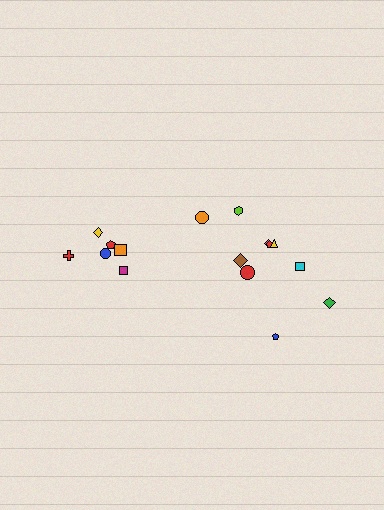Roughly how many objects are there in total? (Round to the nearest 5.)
Roughly 15 objects in total.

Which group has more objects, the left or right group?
The right group.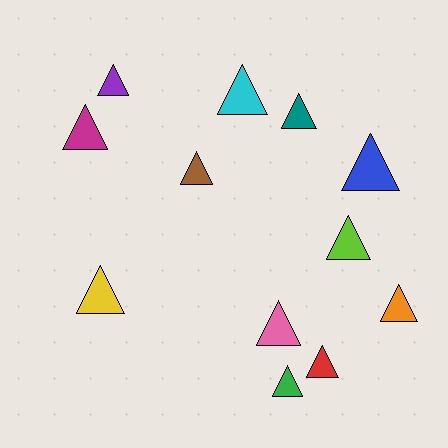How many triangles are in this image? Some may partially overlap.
There are 12 triangles.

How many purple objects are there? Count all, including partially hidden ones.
There is 1 purple object.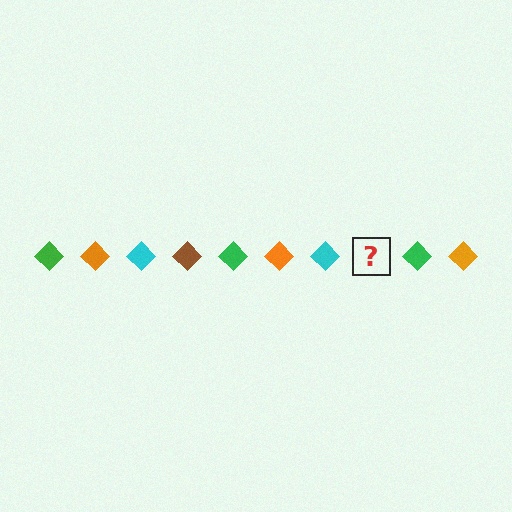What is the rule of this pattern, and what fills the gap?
The rule is that the pattern cycles through green, orange, cyan, brown diamonds. The gap should be filled with a brown diamond.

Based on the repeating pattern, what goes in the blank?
The blank should be a brown diamond.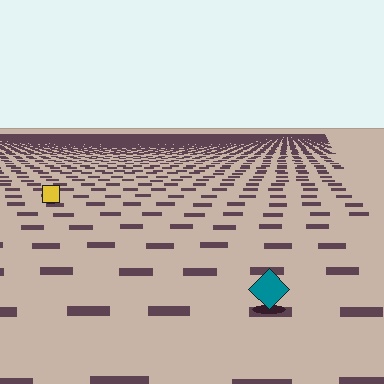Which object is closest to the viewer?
The teal diamond is closest. The texture marks near it are larger and more spread out.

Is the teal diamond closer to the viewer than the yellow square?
Yes. The teal diamond is closer — you can tell from the texture gradient: the ground texture is coarser near it.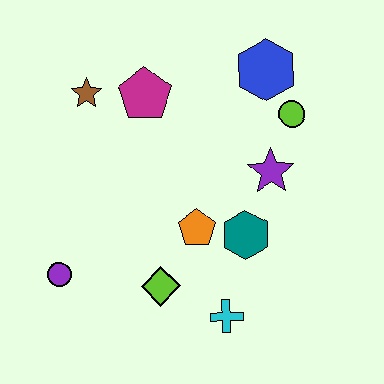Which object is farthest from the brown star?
The cyan cross is farthest from the brown star.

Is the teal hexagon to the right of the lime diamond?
Yes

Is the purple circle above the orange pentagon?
No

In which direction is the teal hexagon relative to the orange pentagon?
The teal hexagon is to the right of the orange pentagon.